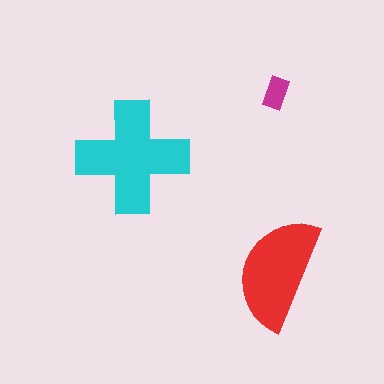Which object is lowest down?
The red semicircle is bottommost.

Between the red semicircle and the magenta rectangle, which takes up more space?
The red semicircle.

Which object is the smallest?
The magenta rectangle.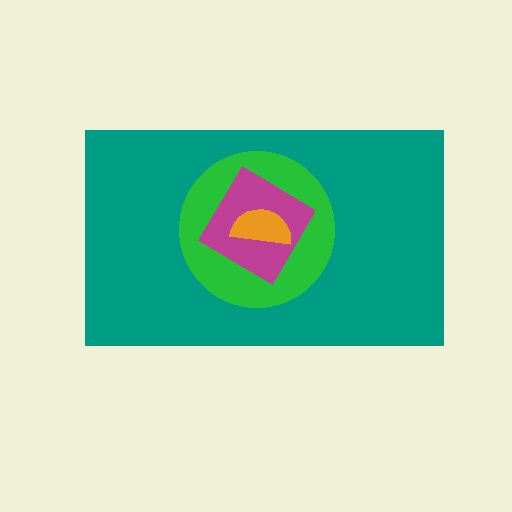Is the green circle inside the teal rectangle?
Yes.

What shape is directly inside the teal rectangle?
The green circle.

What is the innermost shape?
The orange semicircle.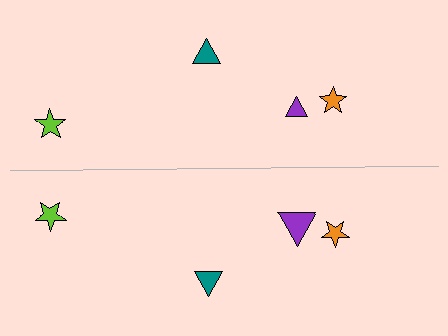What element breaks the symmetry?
The purple triangle on the bottom side has a different size than its mirror counterpart.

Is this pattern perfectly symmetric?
No, the pattern is not perfectly symmetric. The purple triangle on the bottom side has a different size than its mirror counterpart.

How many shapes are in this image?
There are 8 shapes in this image.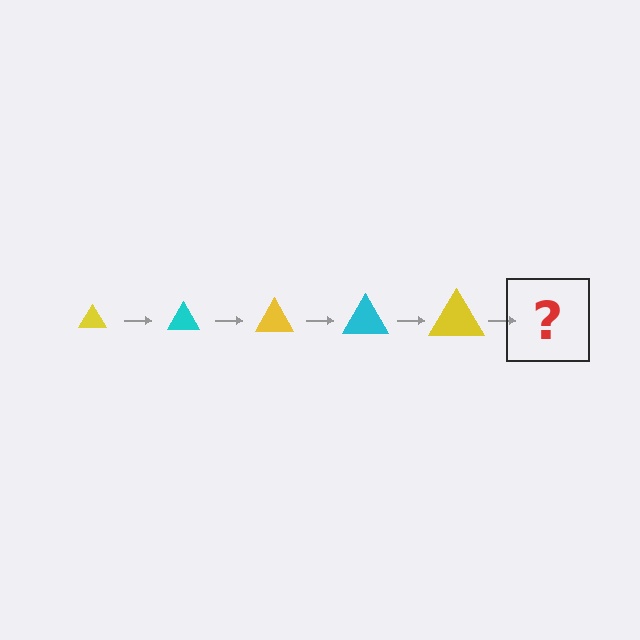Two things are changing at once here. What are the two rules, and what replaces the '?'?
The two rules are that the triangle grows larger each step and the color cycles through yellow and cyan. The '?' should be a cyan triangle, larger than the previous one.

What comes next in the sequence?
The next element should be a cyan triangle, larger than the previous one.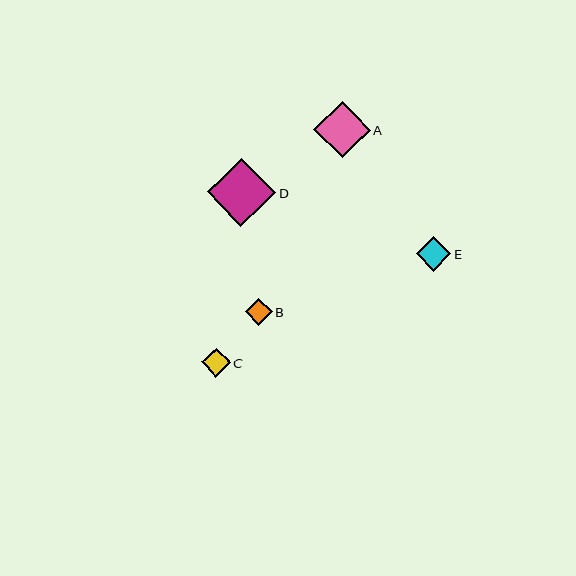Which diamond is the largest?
Diamond D is the largest with a size of approximately 68 pixels.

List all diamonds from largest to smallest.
From largest to smallest: D, A, E, C, B.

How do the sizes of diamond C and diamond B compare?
Diamond C and diamond B are approximately the same size.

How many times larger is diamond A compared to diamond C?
Diamond A is approximately 1.9 times the size of diamond C.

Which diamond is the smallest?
Diamond B is the smallest with a size of approximately 27 pixels.